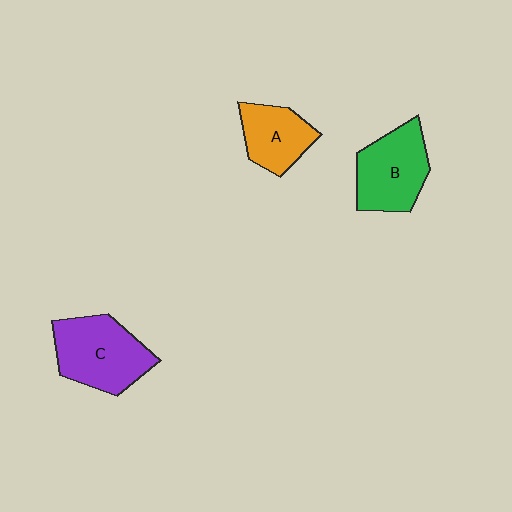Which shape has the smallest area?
Shape A (orange).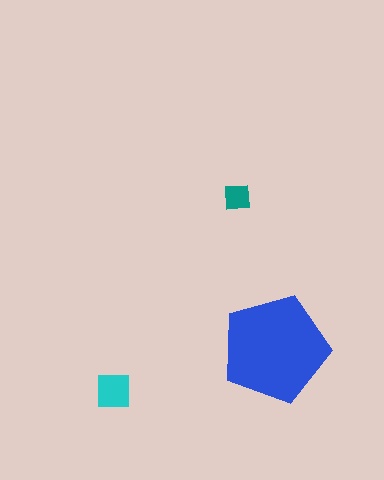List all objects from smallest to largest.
The teal square, the cyan square, the blue pentagon.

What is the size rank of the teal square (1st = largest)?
3rd.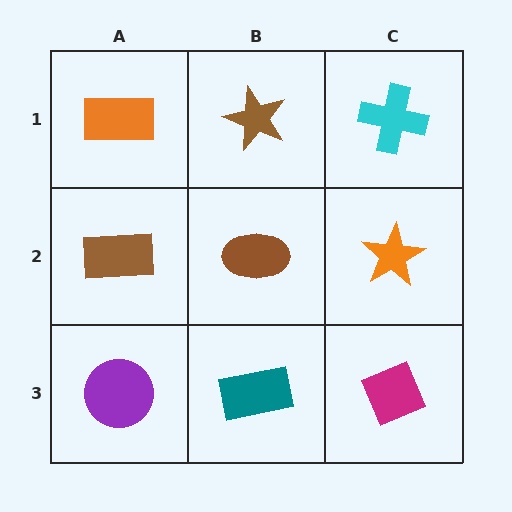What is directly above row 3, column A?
A brown rectangle.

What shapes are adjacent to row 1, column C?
An orange star (row 2, column C), a brown star (row 1, column B).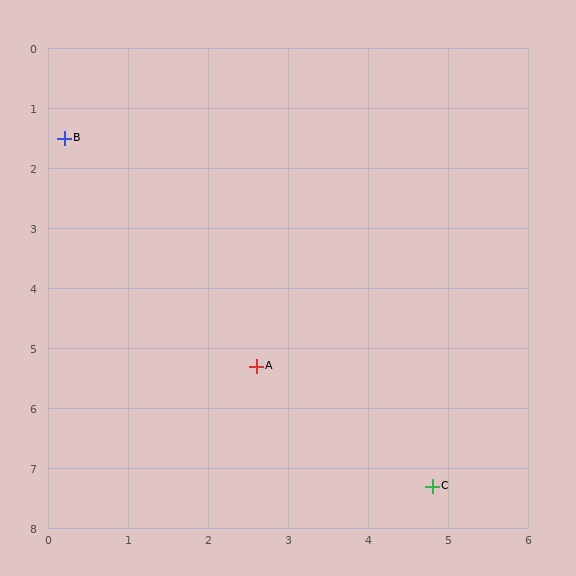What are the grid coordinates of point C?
Point C is at approximately (4.8, 7.3).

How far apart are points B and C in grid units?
Points B and C are about 7.4 grid units apart.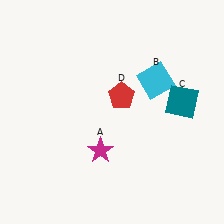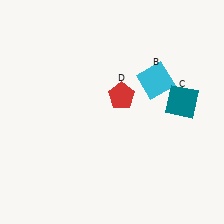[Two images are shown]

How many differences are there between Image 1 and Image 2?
There is 1 difference between the two images.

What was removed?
The magenta star (A) was removed in Image 2.